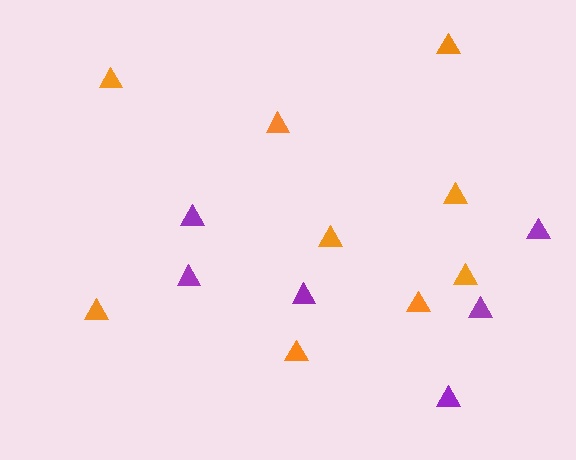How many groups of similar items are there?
There are 2 groups: one group of orange triangles (9) and one group of purple triangles (6).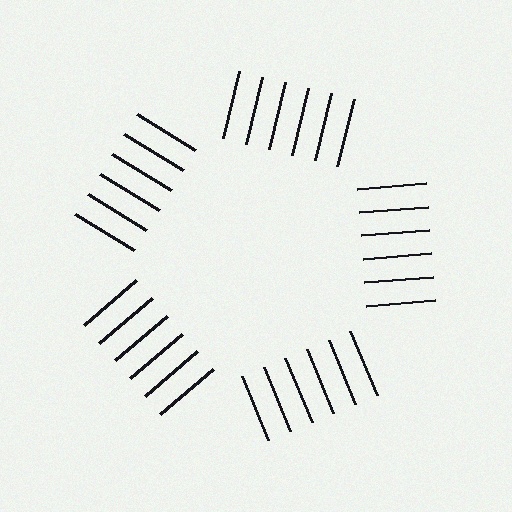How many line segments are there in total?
30 — 6 along each of the 5 edges.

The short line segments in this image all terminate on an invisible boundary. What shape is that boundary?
An illusory pentagon — the line segments terminate on its edges but no continuous stroke is drawn.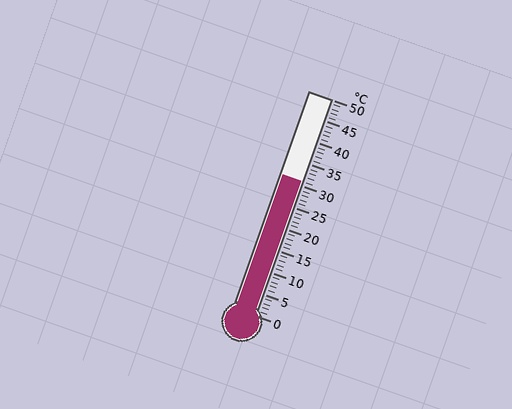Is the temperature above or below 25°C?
The temperature is above 25°C.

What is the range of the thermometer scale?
The thermometer scale ranges from 0°C to 50°C.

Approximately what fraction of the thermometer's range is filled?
The thermometer is filled to approximately 60% of its range.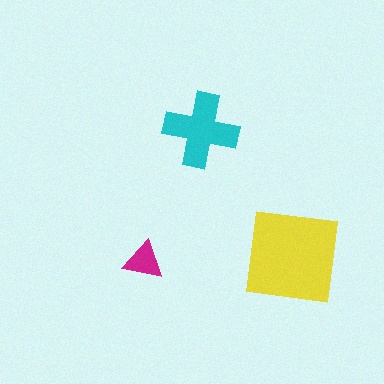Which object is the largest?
The yellow square.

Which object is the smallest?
The magenta triangle.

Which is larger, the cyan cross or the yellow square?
The yellow square.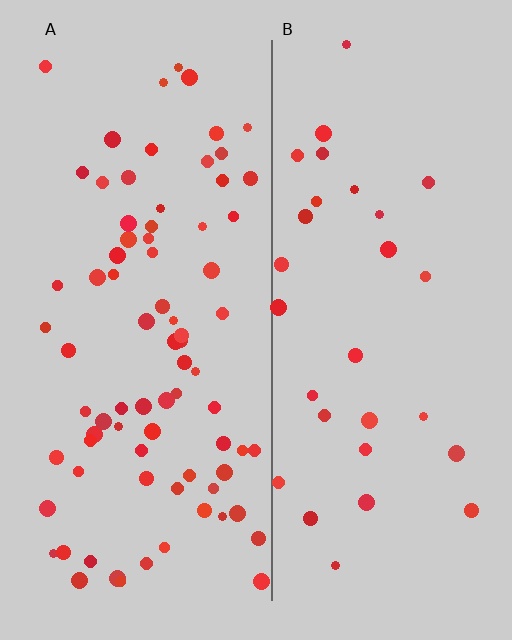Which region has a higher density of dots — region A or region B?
A (the left).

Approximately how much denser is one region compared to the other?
Approximately 2.6× — region A over region B.